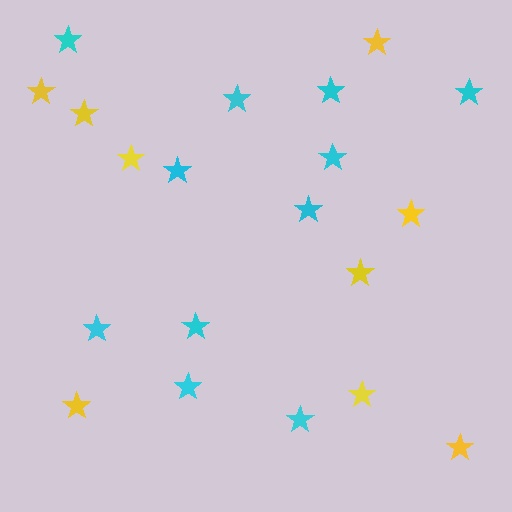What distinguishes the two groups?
There are 2 groups: one group of cyan stars (11) and one group of yellow stars (9).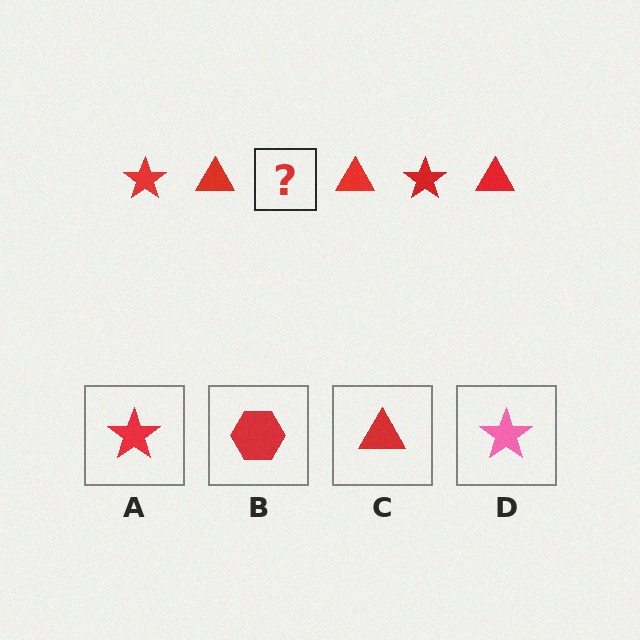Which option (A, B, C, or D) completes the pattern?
A.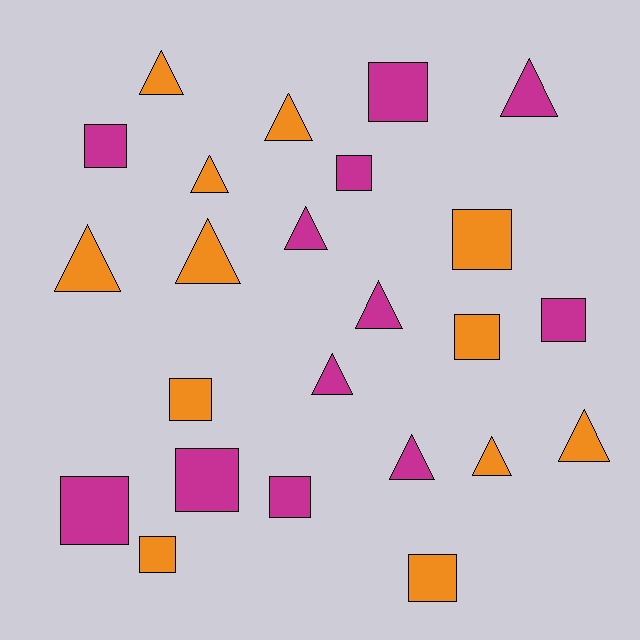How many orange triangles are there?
There are 7 orange triangles.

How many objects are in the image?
There are 24 objects.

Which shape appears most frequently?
Square, with 12 objects.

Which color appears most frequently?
Magenta, with 12 objects.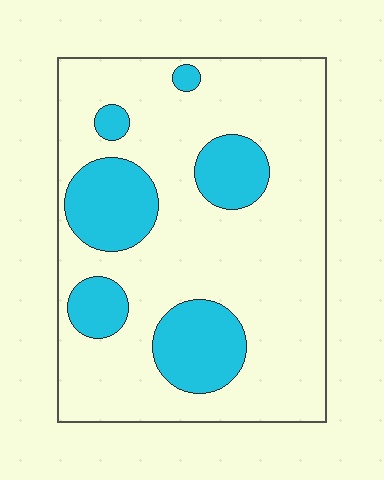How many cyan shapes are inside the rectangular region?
6.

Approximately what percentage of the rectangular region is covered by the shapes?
Approximately 25%.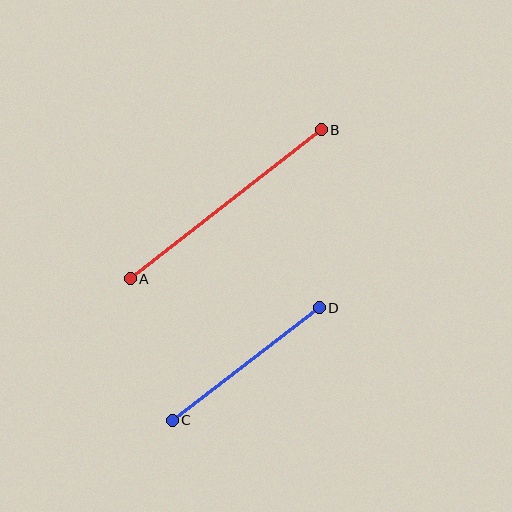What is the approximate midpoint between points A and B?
The midpoint is at approximately (226, 204) pixels.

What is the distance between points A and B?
The distance is approximately 242 pixels.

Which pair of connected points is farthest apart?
Points A and B are farthest apart.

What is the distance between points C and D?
The distance is approximately 186 pixels.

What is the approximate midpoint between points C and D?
The midpoint is at approximately (246, 364) pixels.